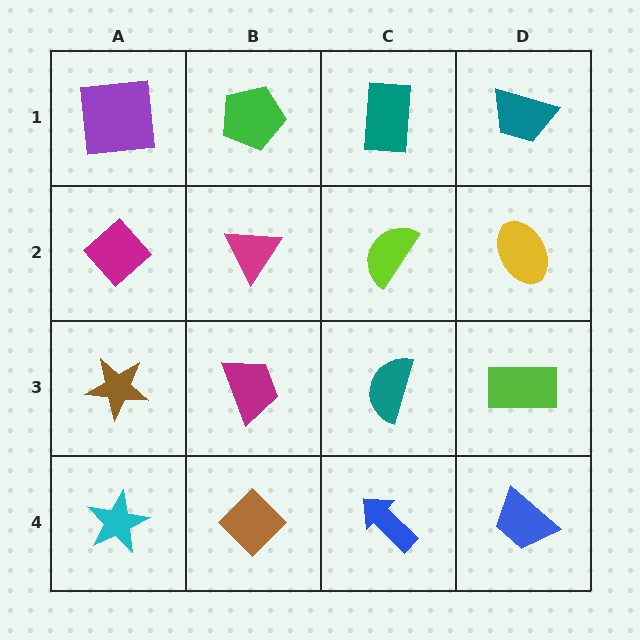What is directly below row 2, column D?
A lime rectangle.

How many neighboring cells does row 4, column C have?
3.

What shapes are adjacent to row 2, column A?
A purple square (row 1, column A), a brown star (row 3, column A), a magenta triangle (row 2, column B).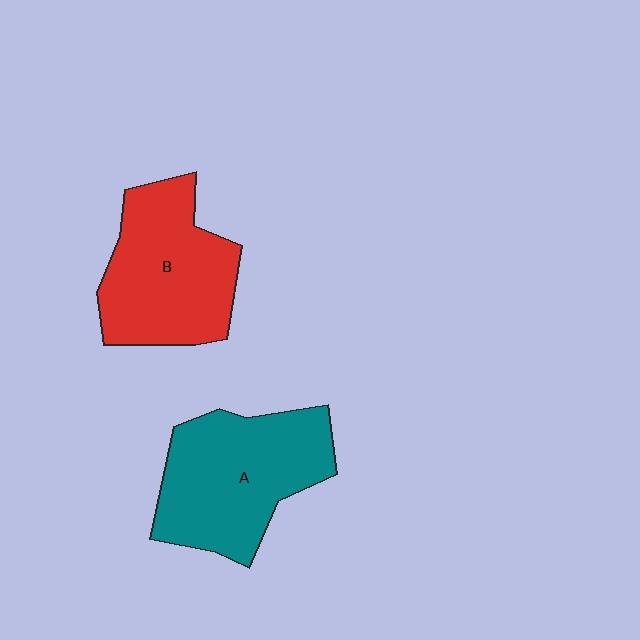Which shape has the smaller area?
Shape B (red).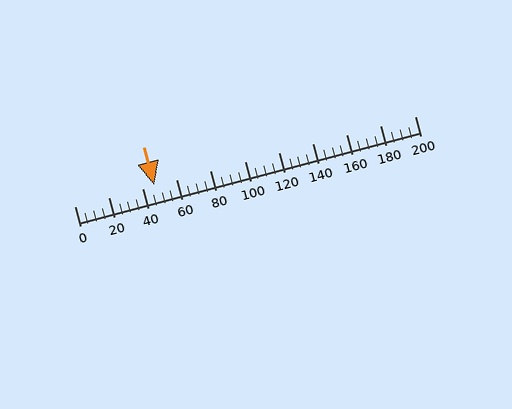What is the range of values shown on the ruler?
The ruler shows values from 0 to 200.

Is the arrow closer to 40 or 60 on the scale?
The arrow is closer to 40.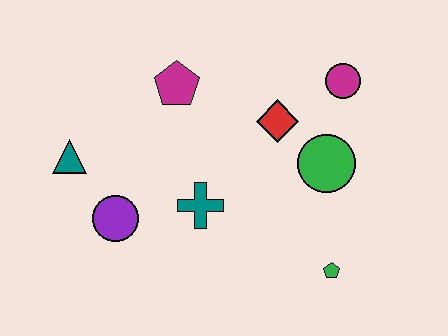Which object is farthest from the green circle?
The teal triangle is farthest from the green circle.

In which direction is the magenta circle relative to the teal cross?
The magenta circle is to the right of the teal cross.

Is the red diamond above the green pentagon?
Yes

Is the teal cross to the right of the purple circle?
Yes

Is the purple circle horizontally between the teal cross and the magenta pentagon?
No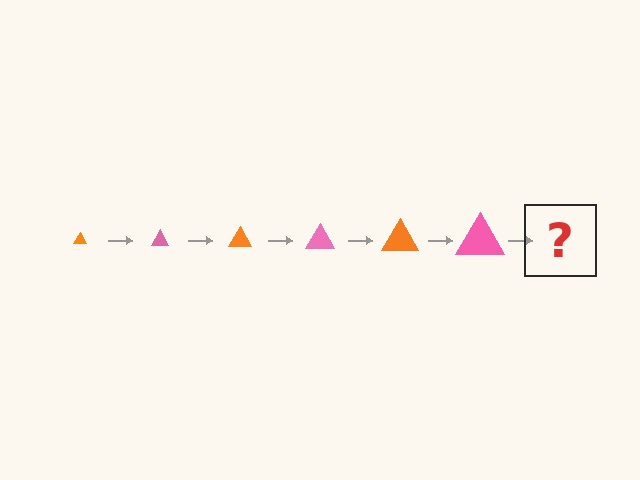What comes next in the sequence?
The next element should be an orange triangle, larger than the previous one.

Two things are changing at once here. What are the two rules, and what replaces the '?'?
The two rules are that the triangle grows larger each step and the color cycles through orange and pink. The '?' should be an orange triangle, larger than the previous one.